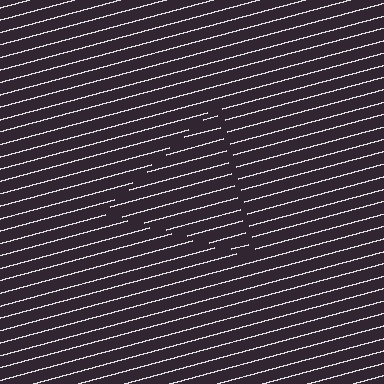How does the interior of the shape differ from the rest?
The interior of the shape contains the same grating, shifted by half a period — the contour is defined by the phase discontinuity where line-ends from the inner and outer gratings abut.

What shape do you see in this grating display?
An illusory triangle. The interior of the shape contains the same grating, shifted by half a period — the contour is defined by the phase discontinuity where line-ends from the inner and outer gratings abut.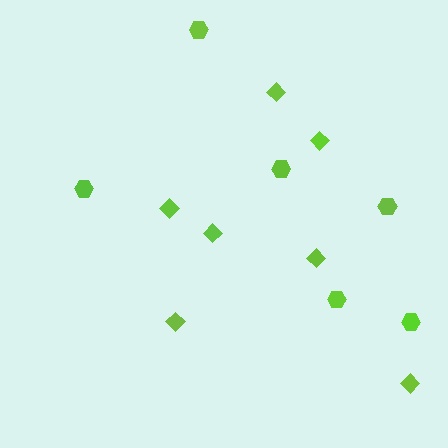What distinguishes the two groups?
There are 2 groups: one group of diamonds (7) and one group of hexagons (6).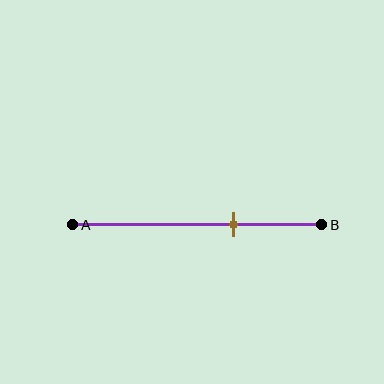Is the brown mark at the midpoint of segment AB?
No, the mark is at about 65% from A, not at the 50% midpoint.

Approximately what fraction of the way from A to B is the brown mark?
The brown mark is approximately 65% of the way from A to B.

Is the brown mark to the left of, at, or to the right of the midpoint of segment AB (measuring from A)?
The brown mark is to the right of the midpoint of segment AB.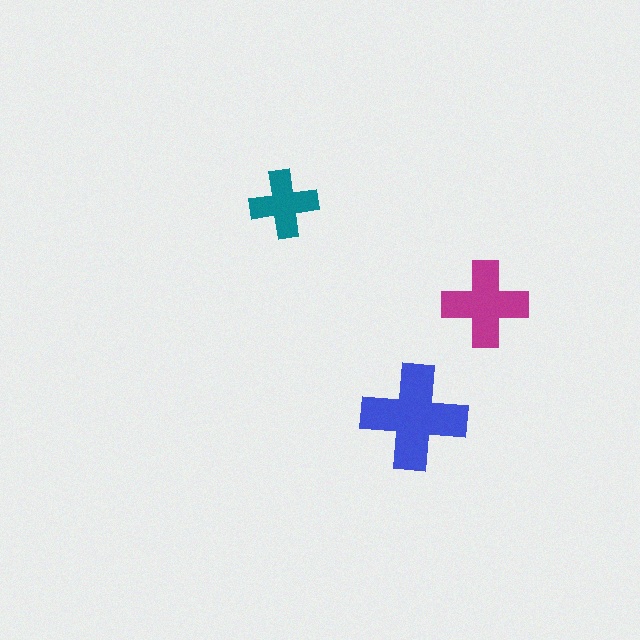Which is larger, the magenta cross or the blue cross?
The blue one.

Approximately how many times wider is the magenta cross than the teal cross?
About 1.5 times wider.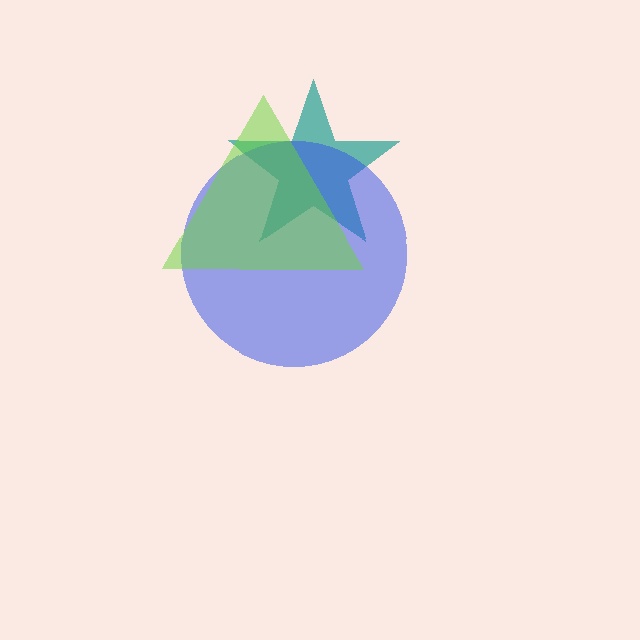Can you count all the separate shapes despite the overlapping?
Yes, there are 3 separate shapes.